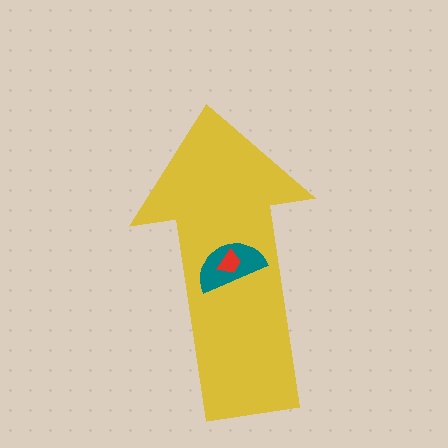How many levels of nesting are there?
3.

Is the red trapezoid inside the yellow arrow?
Yes.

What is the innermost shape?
The red trapezoid.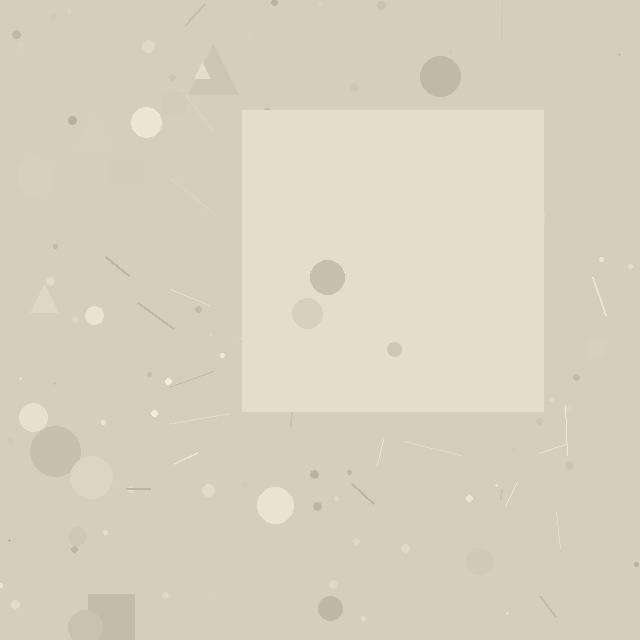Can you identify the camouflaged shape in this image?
The camouflaged shape is a square.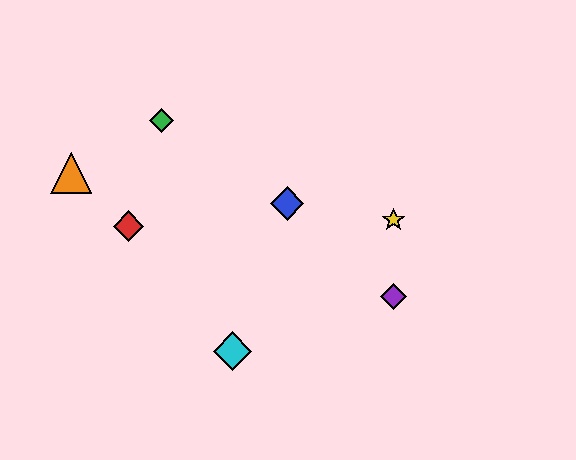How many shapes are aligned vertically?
2 shapes (the yellow star, the purple diamond) are aligned vertically.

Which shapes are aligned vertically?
The yellow star, the purple diamond are aligned vertically.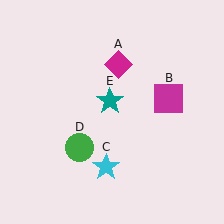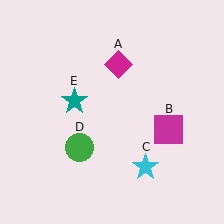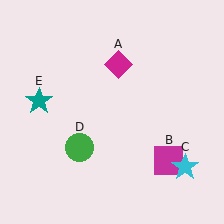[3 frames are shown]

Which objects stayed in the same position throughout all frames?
Magenta diamond (object A) and green circle (object D) remained stationary.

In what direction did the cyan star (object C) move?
The cyan star (object C) moved right.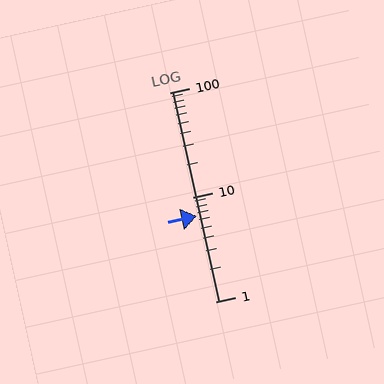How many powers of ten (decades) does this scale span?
The scale spans 2 decades, from 1 to 100.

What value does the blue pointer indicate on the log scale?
The pointer indicates approximately 6.6.